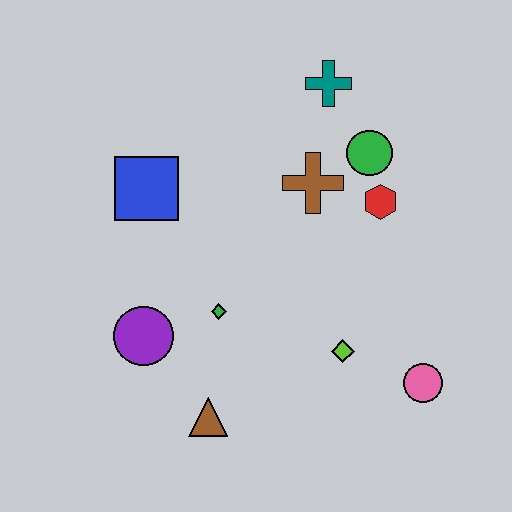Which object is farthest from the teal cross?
The brown triangle is farthest from the teal cross.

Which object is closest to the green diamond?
The purple circle is closest to the green diamond.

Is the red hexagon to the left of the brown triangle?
No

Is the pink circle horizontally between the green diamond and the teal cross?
No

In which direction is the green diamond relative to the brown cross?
The green diamond is below the brown cross.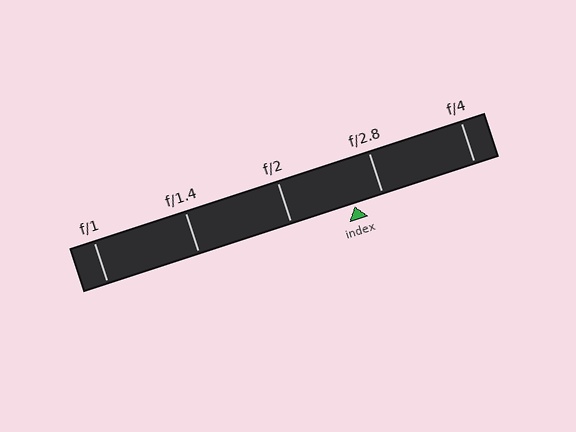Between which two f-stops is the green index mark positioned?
The index mark is between f/2 and f/2.8.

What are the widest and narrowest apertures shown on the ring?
The widest aperture shown is f/1 and the narrowest is f/4.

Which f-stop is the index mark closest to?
The index mark is closest to f/2.8.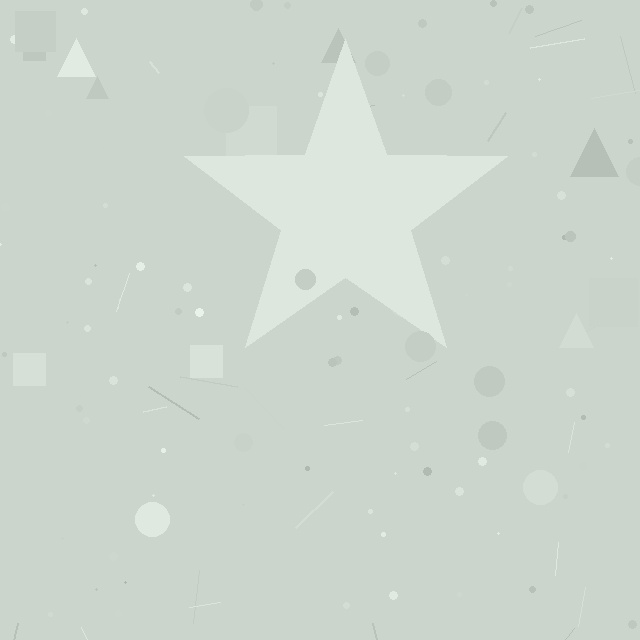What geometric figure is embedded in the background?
A star is embedded in the background.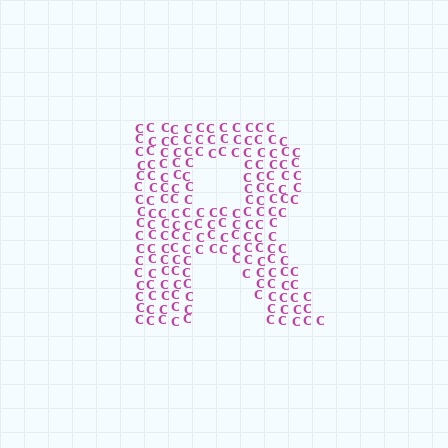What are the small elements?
The small elements are letter C's.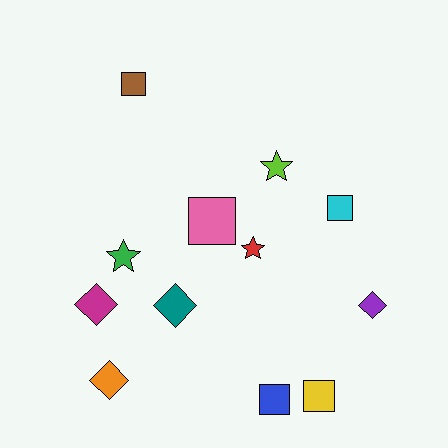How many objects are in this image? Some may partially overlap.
There are 12 objects.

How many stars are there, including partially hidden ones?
There are 3 stars.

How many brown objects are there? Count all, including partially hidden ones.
There is 1 brown object.